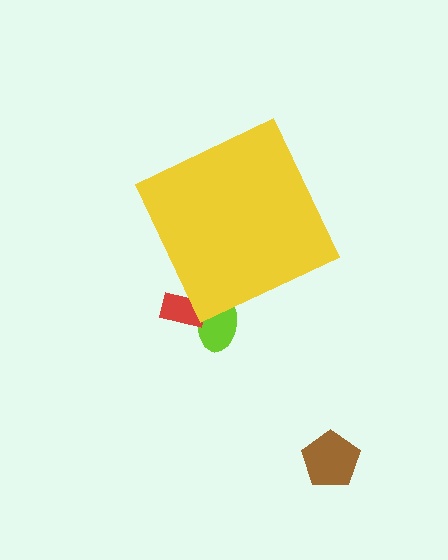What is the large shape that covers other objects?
A yellow diamond.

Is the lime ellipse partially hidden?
Yes, the lime ellipse is partially hidden behind the yellow diamond.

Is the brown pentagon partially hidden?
No, the brown pentagon is fully visible.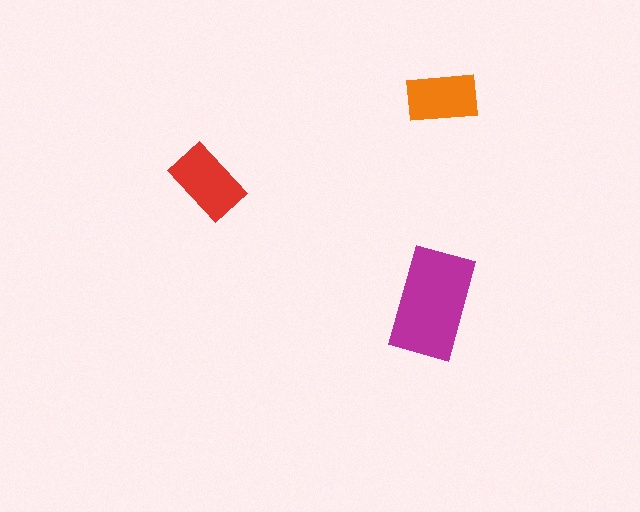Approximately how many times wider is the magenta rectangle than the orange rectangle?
About 1.5 times wider.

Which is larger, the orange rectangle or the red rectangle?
The red one.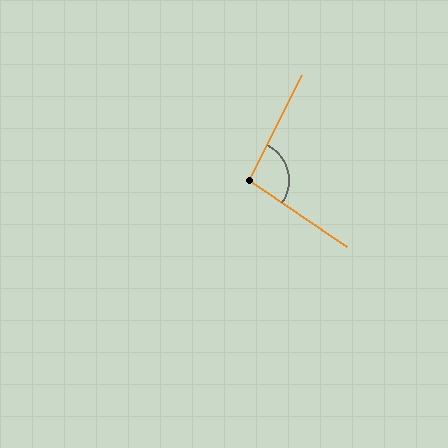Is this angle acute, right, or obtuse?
It is obtuse.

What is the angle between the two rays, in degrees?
Approximately 97 degrees.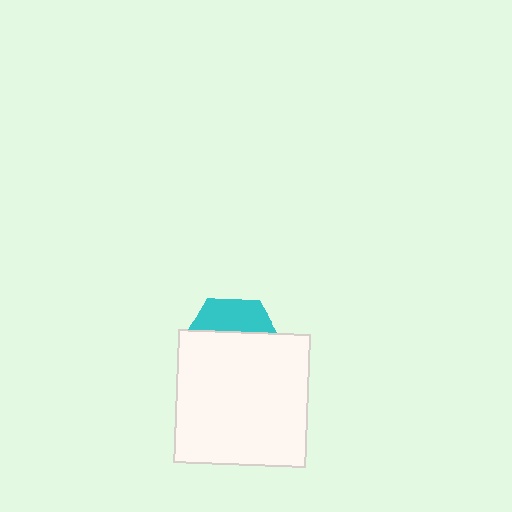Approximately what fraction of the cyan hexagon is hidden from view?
Roughly 69% of the cyan hexagon is hidden behind the white square.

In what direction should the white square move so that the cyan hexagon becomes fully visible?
The white square should move down. That is the shortest direction to clear the overlap and leave the cyan hexagon fully visible.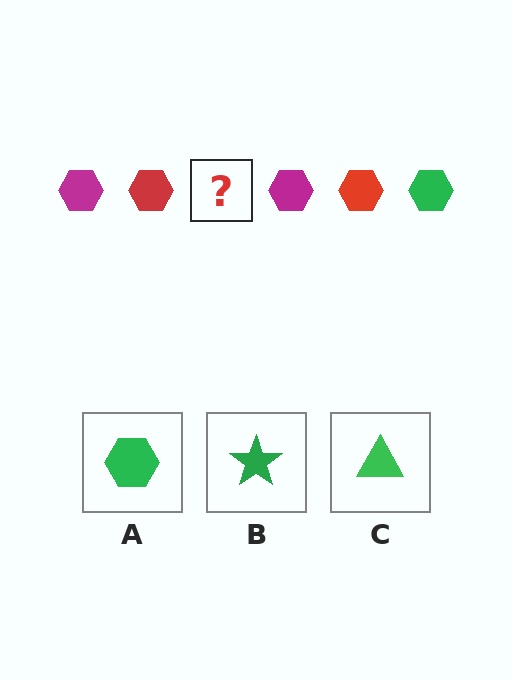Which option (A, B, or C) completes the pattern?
A.